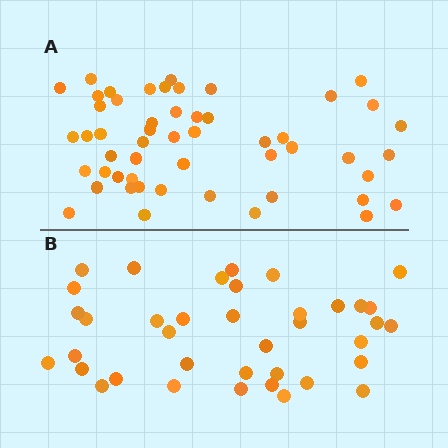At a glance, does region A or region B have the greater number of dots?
Region A (the top region) has more dots.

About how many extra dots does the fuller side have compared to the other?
Region A has approximately 15 more dots than region B.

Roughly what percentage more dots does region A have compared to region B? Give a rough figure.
About 35% more.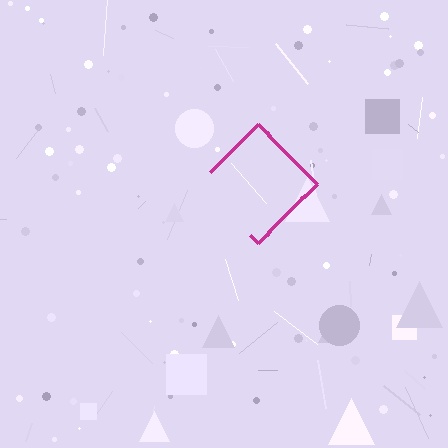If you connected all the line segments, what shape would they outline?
They would outline a diamond.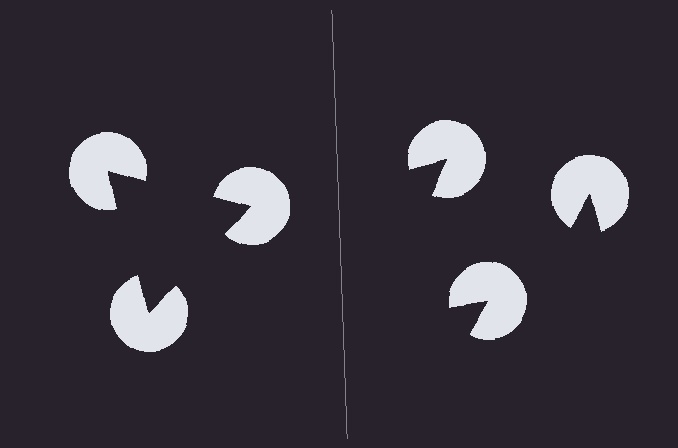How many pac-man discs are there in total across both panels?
6 — 3 on each side.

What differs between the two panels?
The pac-man discs are positioned identically on both sides; only the wedge orientations differ. On the left they align to a triangle; on the right they are misaligned.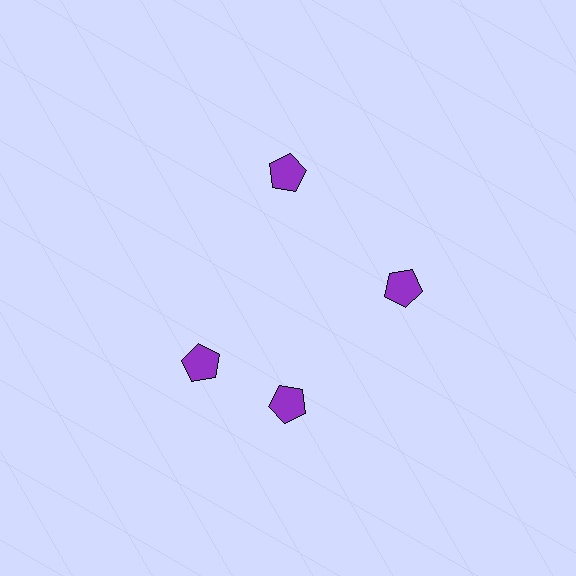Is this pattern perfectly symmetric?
No. The 4 purple pentagons are arranged in a ring, but one element near the 9 o'clock position is rotated out of alignment along the ring, breaking the 4-fold rotational symmetry.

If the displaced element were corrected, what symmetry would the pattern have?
It would have 4-fold rotational symmetry — the pattern would map onto itself every 90 degrees.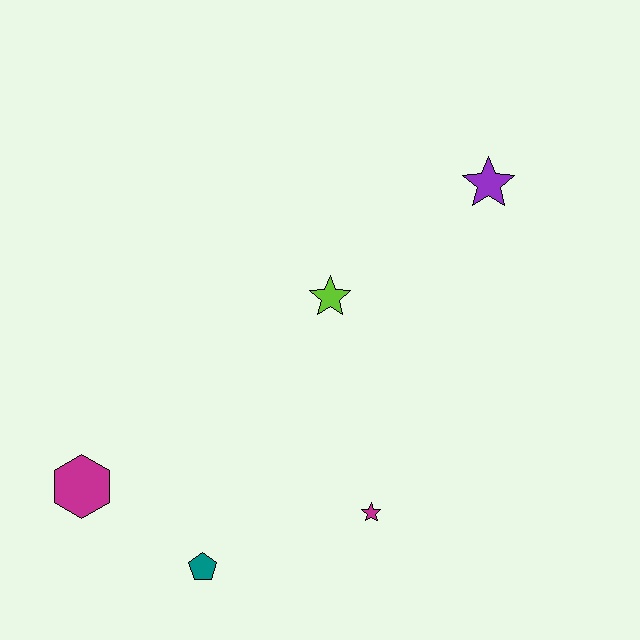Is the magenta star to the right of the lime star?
Yes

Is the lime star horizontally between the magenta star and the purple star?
No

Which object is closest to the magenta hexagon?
The teal pentagon is closest to the magenta hexagon.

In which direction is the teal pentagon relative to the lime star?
The teal pentagon is below the lime star.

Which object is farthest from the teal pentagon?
The purple star is farthest from the teal pentagon.